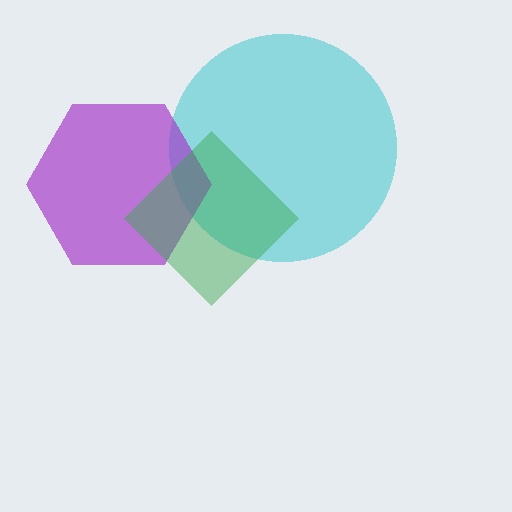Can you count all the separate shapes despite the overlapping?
Yes, there are 3 separate shapes.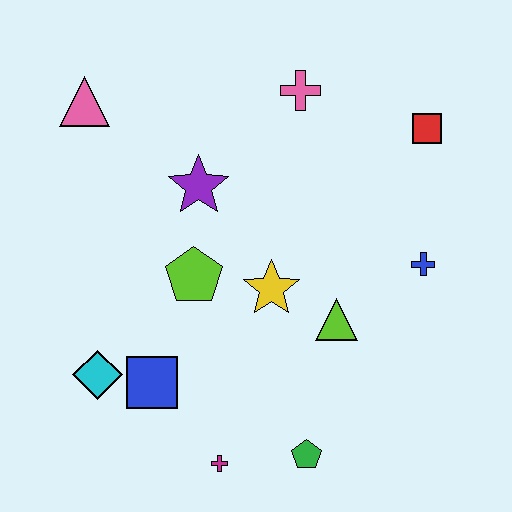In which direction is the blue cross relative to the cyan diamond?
The blue cross is to the right of the cyan diamond.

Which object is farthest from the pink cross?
The magenta cross is farthest from the pink cross.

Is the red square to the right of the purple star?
Yes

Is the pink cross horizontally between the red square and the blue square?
Yes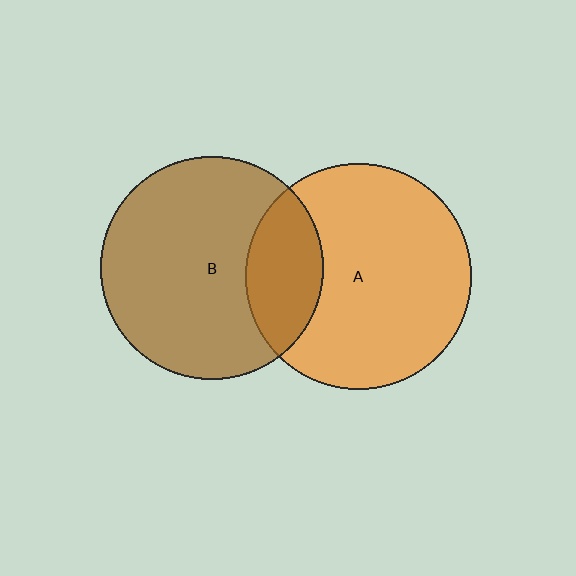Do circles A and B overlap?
Yes.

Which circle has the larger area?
Circle A (orange).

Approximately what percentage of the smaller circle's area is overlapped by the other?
Approximately 25%.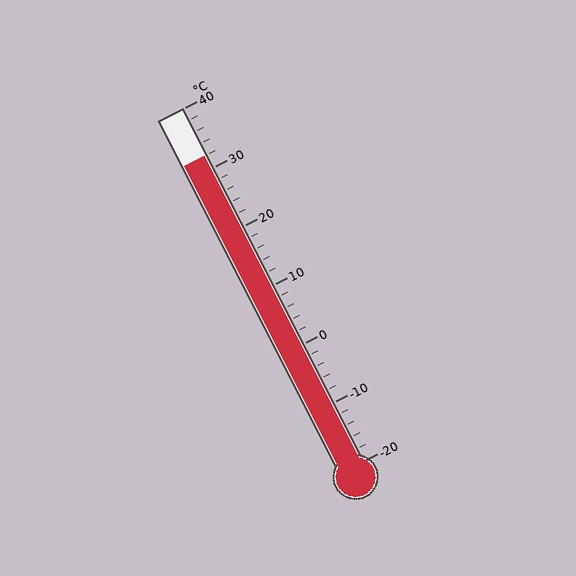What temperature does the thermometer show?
The thermometer shows approximately 32°C.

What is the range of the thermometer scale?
The thermometer scale ranges from -20°C to 40°C.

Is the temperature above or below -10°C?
The temperature is above -10°C.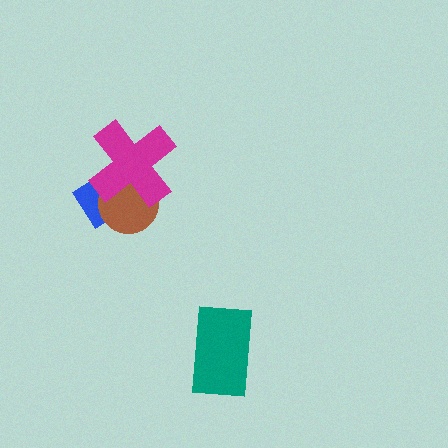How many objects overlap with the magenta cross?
2 objects overlap with the magenta cross.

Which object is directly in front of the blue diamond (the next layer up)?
The brown circle is directly in front of the blue diamond.